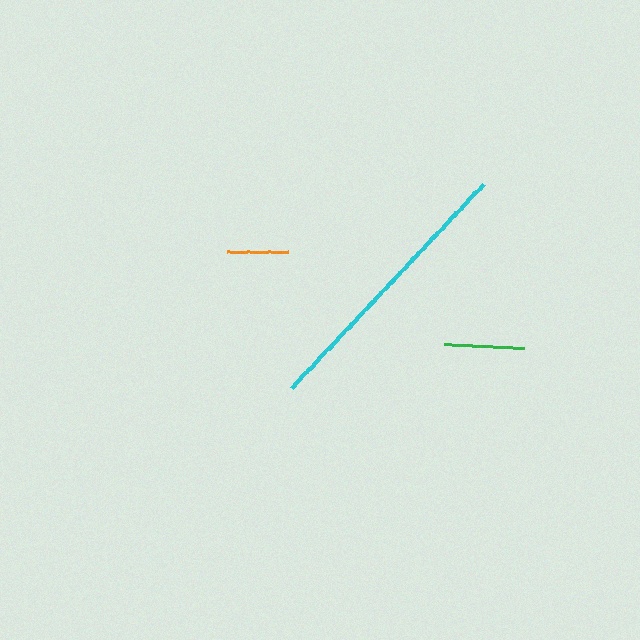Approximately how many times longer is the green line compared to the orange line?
The green line is approximately 1.3 times the length of the orange line.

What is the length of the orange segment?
The orange segment is approximately 61 pixels long.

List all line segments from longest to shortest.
From longest to shortest: cyan, green, orange.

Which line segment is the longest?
The cyan line is the longest at approximately 280 pixels.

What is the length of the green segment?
The green segment is approximately 80 pixels long.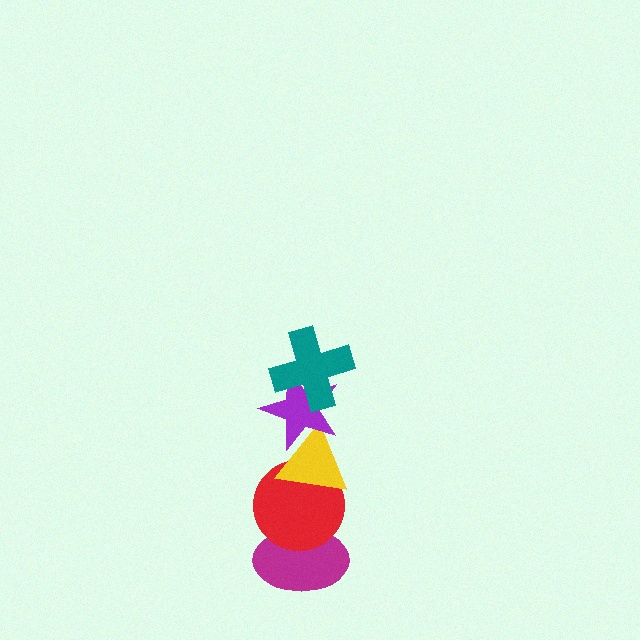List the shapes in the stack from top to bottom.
From top to bottom: the teal cross, the purple star, the yellow triangle, the red circle, the magenta ellipse.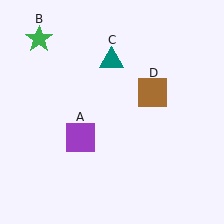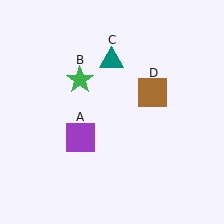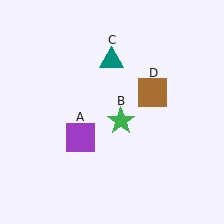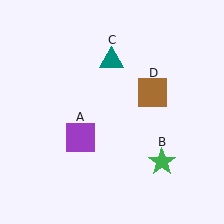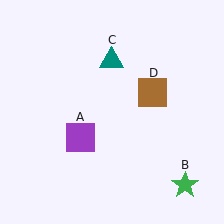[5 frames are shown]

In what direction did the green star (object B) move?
The green star (object B) moved down and to the right.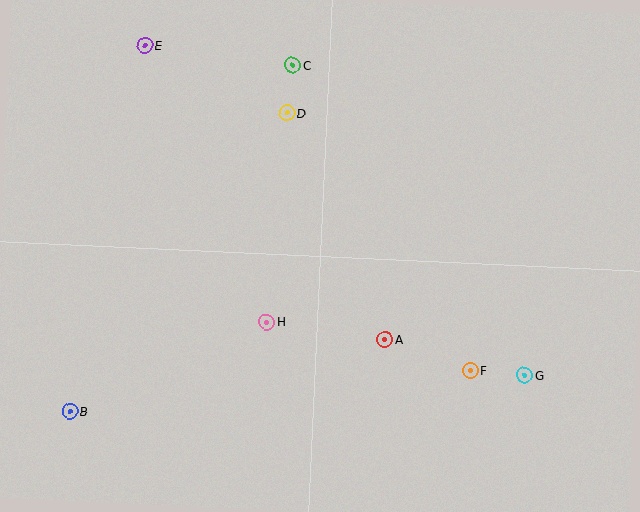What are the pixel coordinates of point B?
Point B is at (70, 412).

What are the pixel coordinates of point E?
Point E is at (145, 45).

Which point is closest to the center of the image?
Point H at (267, 322) is closest to the center.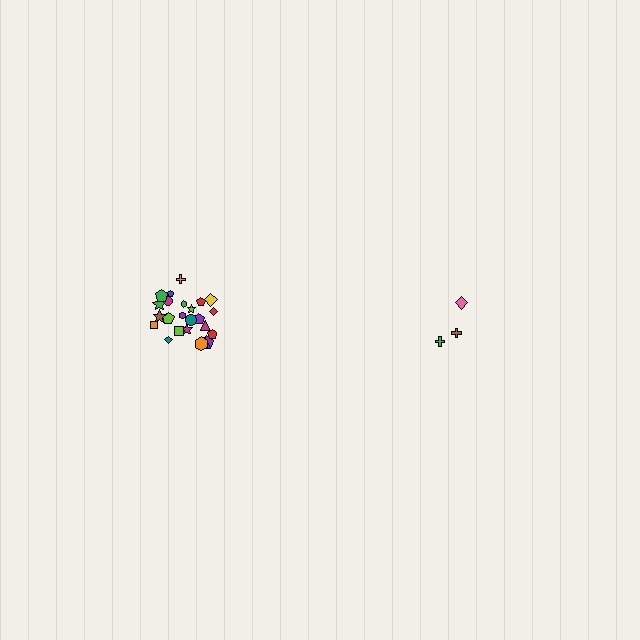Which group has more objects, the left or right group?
The left group.